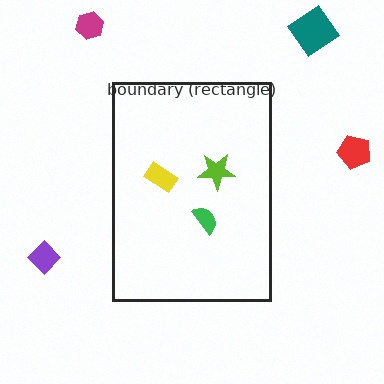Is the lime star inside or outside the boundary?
Inside.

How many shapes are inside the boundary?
3 inside, 4 outside.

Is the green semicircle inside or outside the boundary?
Inside.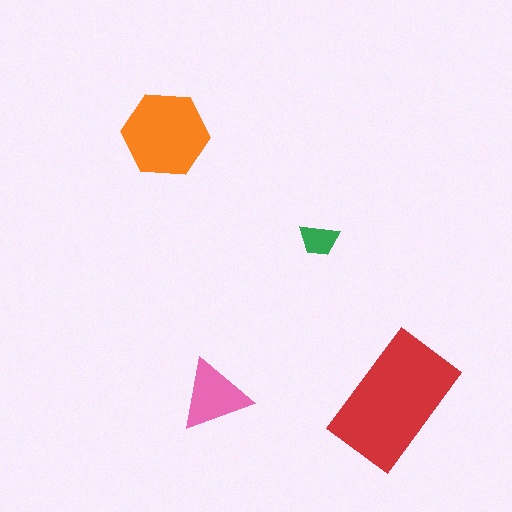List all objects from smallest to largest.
The green trapezoid, the pink triangle, the orange hexagon, the red rectangle.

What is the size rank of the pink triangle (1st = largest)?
3rd.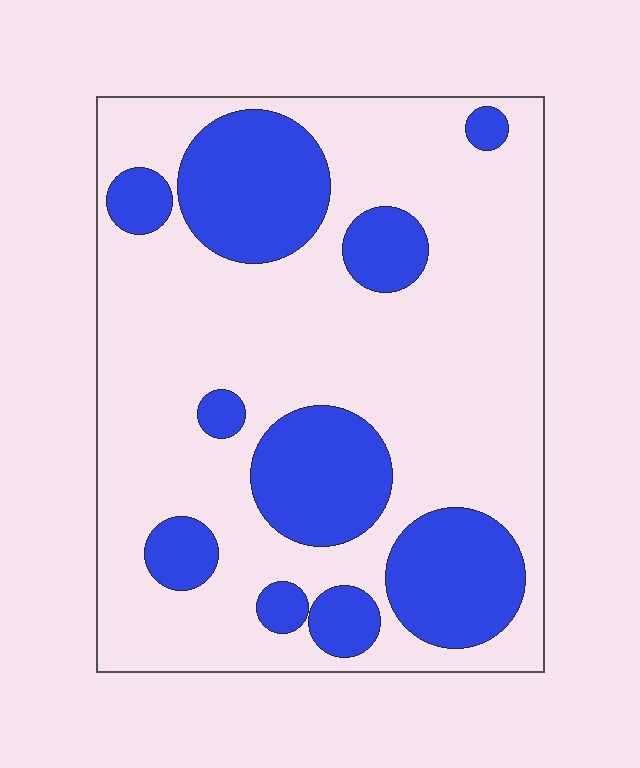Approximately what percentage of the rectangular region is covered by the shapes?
Approximately 30%.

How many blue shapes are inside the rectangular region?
10.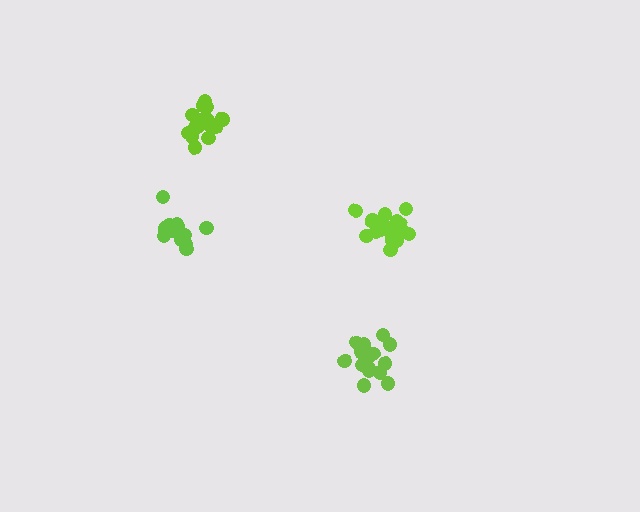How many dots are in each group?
Group 1: 16 dots, Group 2: 16 dots, Group 3: 18 dots, Group 4: 20 dots (70 total).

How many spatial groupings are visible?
There are 4 spatial groupings.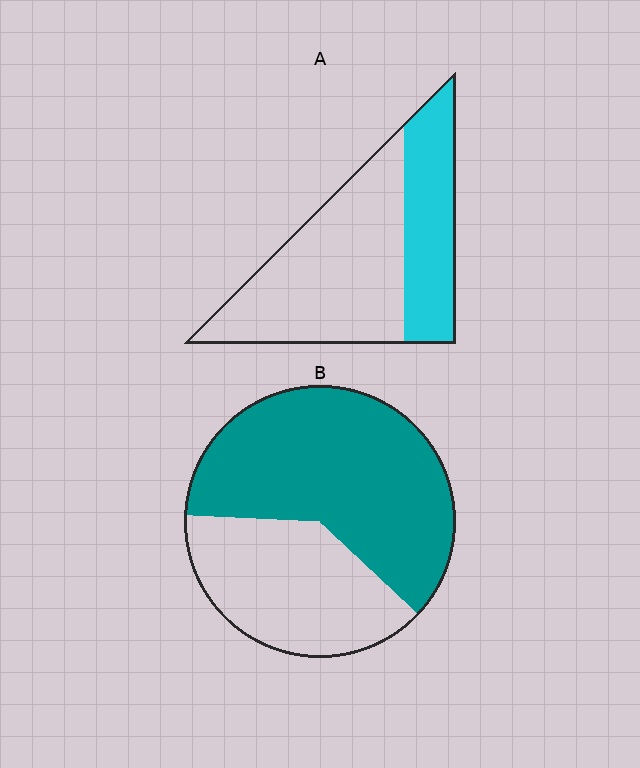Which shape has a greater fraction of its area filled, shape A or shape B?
Shape B.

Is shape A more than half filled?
No.